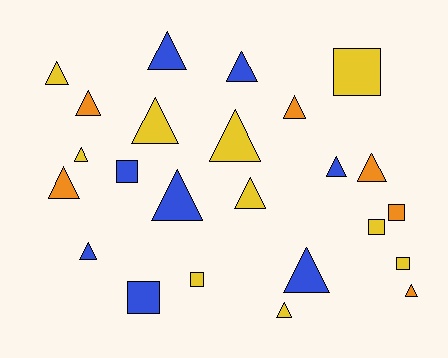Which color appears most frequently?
Yellow, with 10 objects.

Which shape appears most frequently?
Triangle, with 17 objects.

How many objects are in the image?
There are 24 objects.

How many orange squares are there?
There is 1 orange square.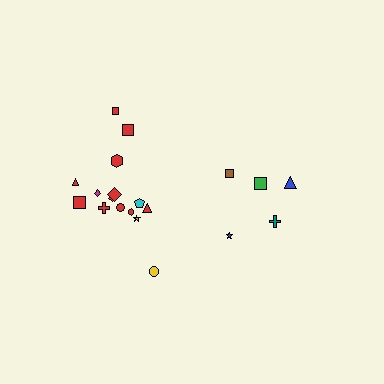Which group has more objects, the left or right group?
The left group.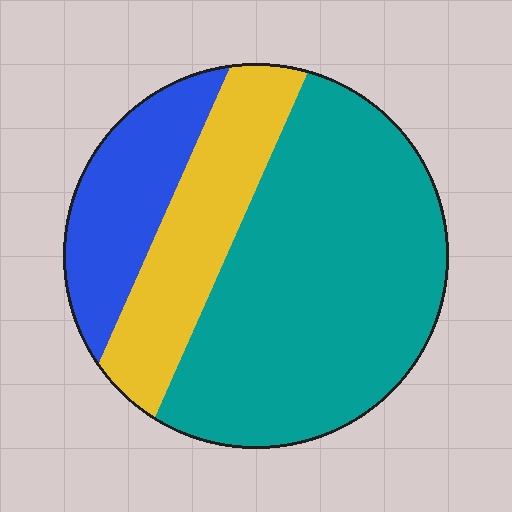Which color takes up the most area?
Teal, at roughly 60%.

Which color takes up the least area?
Blue, at roughly 20%.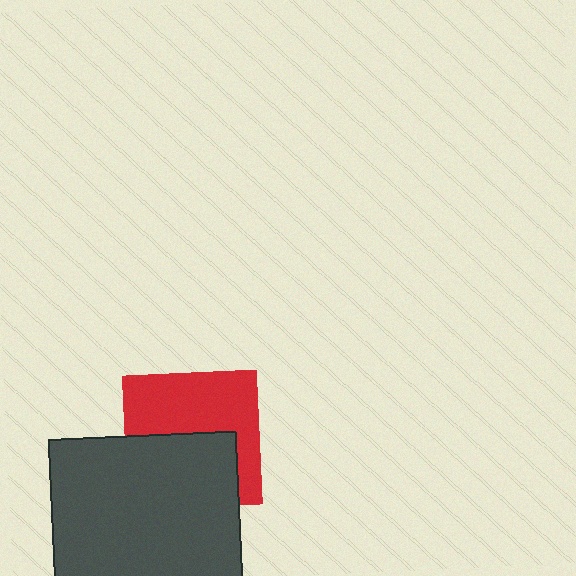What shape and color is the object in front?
The object in front is a dark gray square.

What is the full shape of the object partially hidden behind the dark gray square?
The partially hidden object is a red square.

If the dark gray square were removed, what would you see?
You would see the complete red square.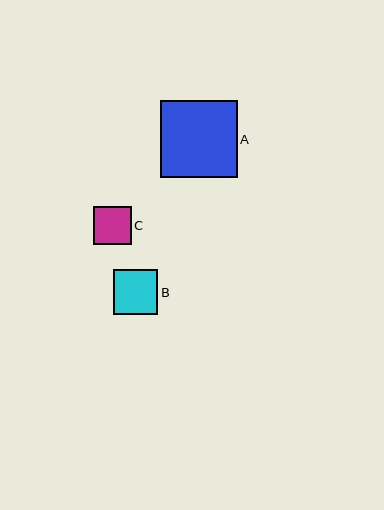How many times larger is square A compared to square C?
Square A is approximately 2.0 times the size of square C.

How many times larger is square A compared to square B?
Square A is approximately 1.7 times the size of square B.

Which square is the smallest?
Square C is the smallest with a size of approximately 38 pixels.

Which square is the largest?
Square A is the largest with a size of approximately 77 pixels.